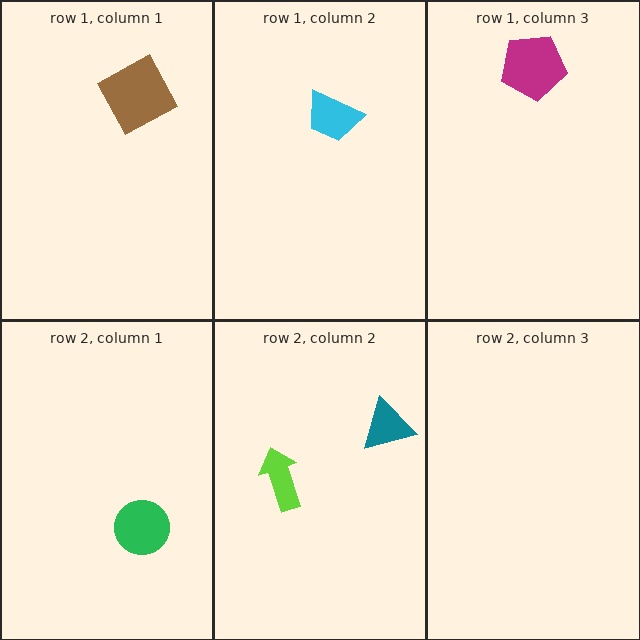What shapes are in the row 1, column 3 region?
The magenta pentagon.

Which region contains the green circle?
The row 2, column 1 region.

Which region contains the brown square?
The row 1, column 1 region.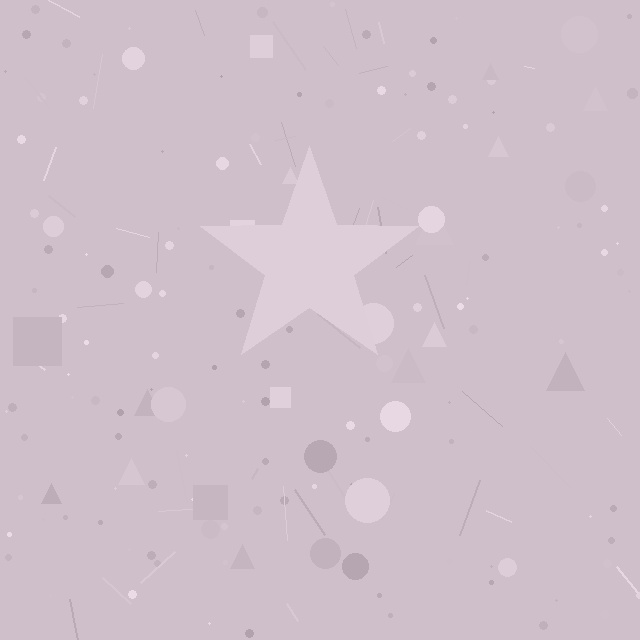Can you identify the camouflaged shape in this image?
The camouflaged shape is a star.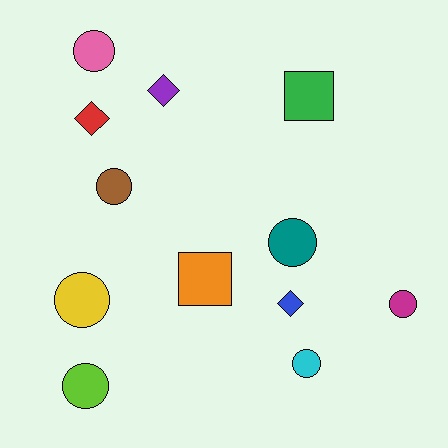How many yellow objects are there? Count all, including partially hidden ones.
There is 1 yellow object.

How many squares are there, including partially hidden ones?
There are 2 squares.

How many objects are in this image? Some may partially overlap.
There are 12 objects.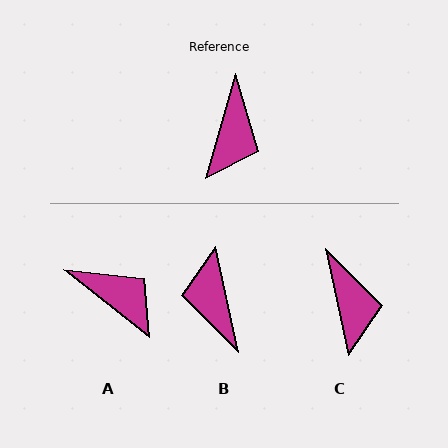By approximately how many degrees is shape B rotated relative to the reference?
Approximately 152 degrees clockwise.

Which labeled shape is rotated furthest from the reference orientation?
B, about 152 degrees away.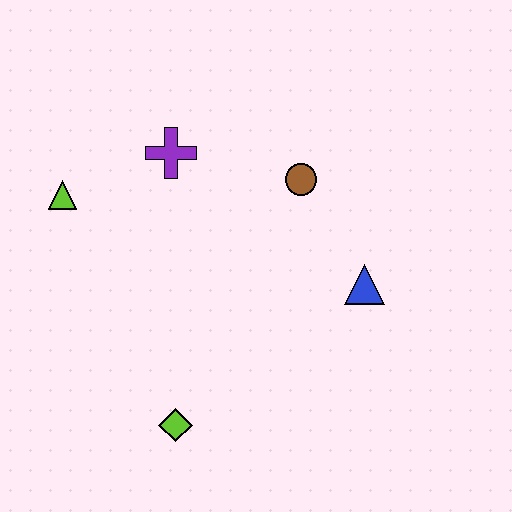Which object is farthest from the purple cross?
The lime diamond is farthest from the purple cross.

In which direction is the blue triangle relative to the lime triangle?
The blue triangle is to the right of the lime triangle.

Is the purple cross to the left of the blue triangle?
Yes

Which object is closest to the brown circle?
The blue triangle is closest to the brown circle.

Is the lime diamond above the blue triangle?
No